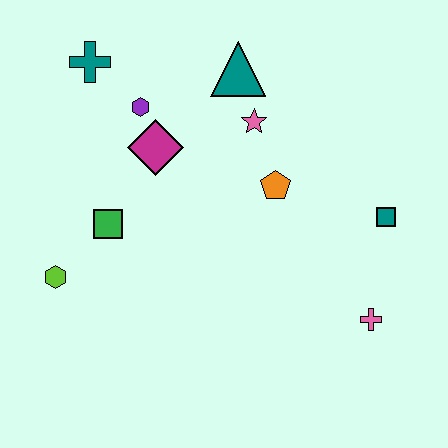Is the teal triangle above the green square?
Yes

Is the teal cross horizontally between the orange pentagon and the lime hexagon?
Yes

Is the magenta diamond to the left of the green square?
No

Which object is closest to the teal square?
The pink cross is closest to the teal square.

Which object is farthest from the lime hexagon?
The teal square is farthest from the lime hexagon.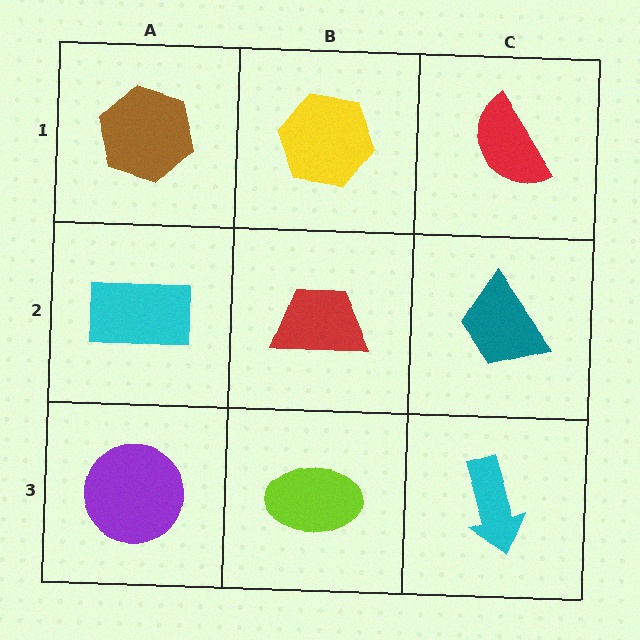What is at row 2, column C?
A teal trapezoid.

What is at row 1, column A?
A brown hexagon.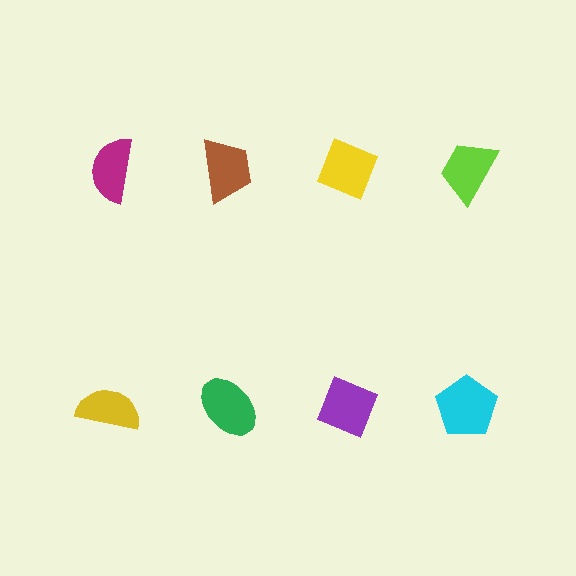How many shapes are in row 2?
4 shapes.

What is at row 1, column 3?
A yellow diamond.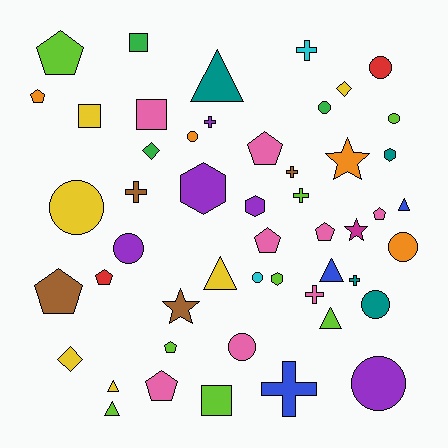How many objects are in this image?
There are 50 objects.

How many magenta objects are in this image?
There is 1 magenta object.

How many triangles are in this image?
There are 7 triangles.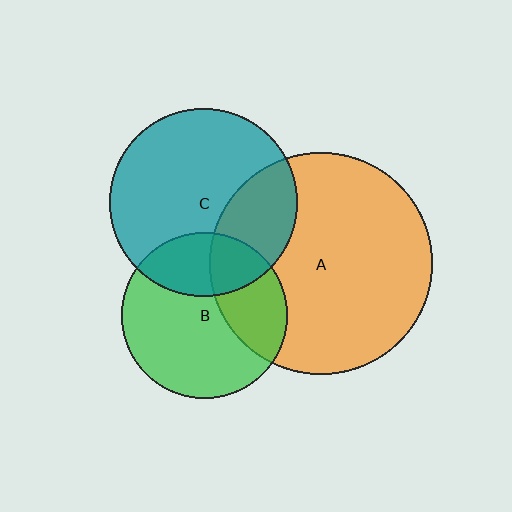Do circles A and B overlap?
Yes.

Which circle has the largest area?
Circle A (orange).